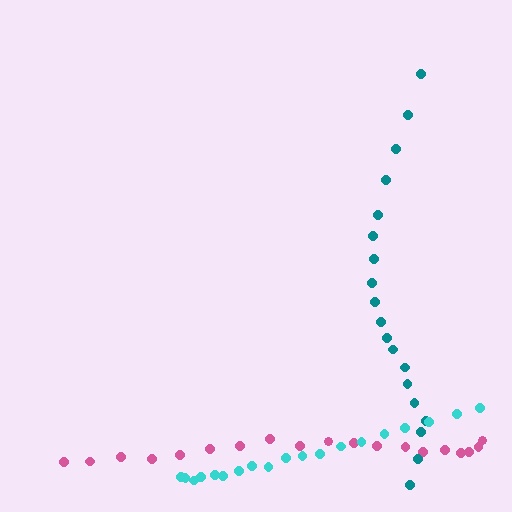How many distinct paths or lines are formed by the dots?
There are 3 distinct paths.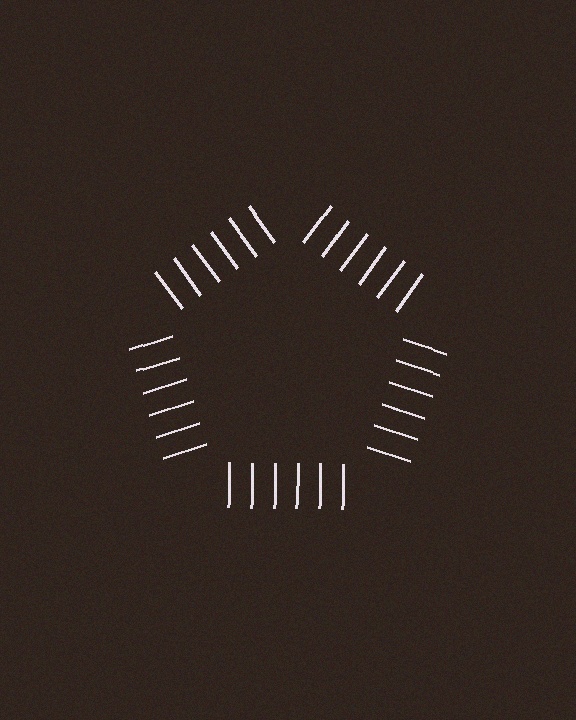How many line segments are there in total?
30 — 6 along each of the 5 edges.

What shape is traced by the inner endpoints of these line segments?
An illusory pentagon — the line segments terminate on its edges but no continuous stroke is drawn.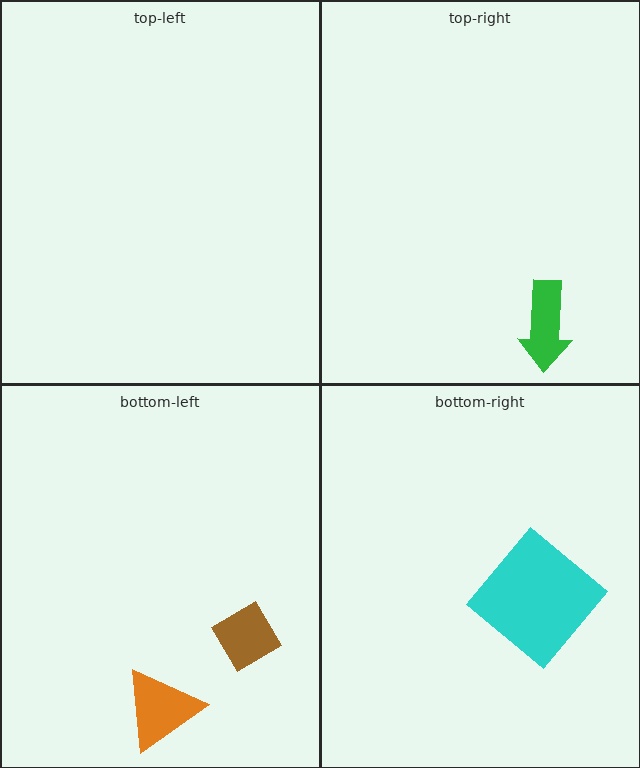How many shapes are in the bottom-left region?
2.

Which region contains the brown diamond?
The bottom-left region.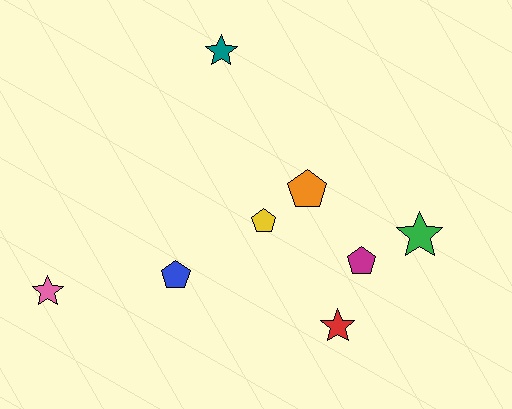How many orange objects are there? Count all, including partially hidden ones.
There is 1 orange object.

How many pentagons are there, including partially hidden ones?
There are 4 pentagons.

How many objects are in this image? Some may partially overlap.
There are 8 objects.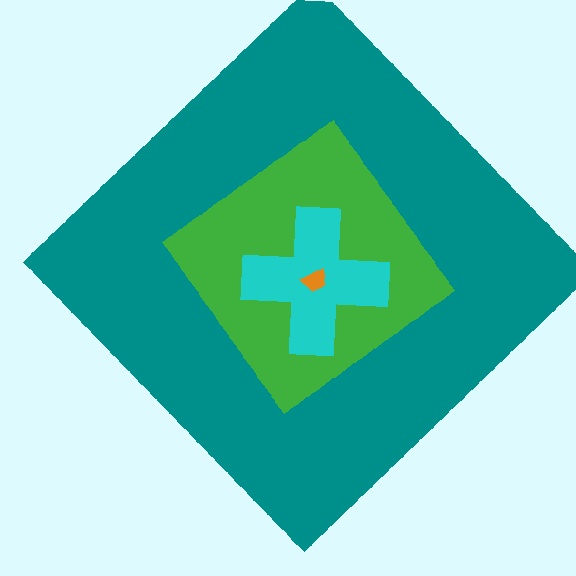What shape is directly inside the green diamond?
The cyan cross.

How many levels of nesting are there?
4.